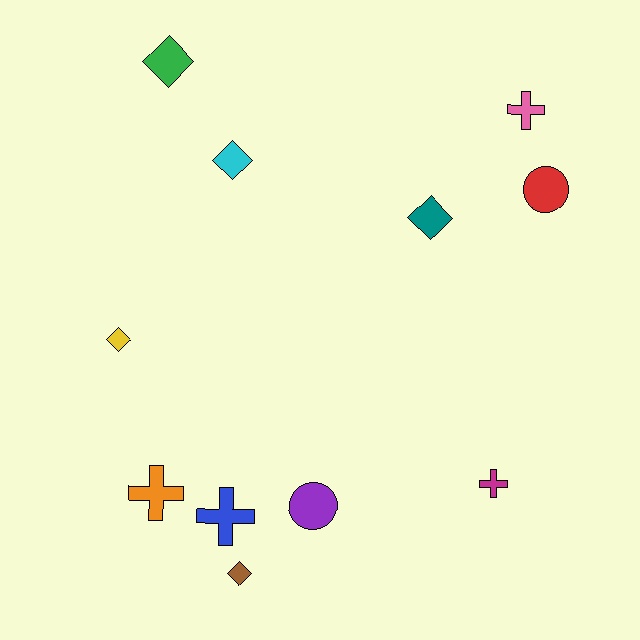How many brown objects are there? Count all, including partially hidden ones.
There is 1 brown object.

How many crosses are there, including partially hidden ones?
There are 4 crosses.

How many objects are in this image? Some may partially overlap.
There are 11 objects.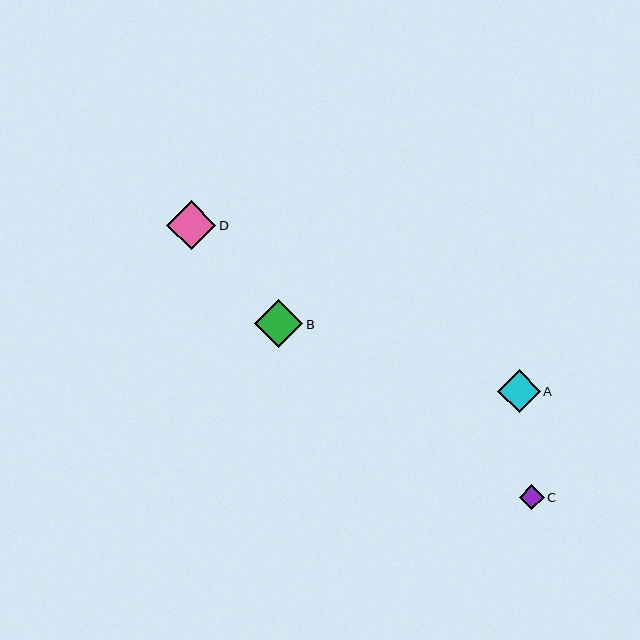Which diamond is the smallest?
Diamond C is the smallest with a size of approximately 24 pixels.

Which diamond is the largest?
Diamond D is the largest with a size of approximately 49 pixels.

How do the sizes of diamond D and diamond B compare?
Diamond D and diamond B are approximately the same size.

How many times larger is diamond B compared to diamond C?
Diamond B is approximately 2.0 times the size of diamond C.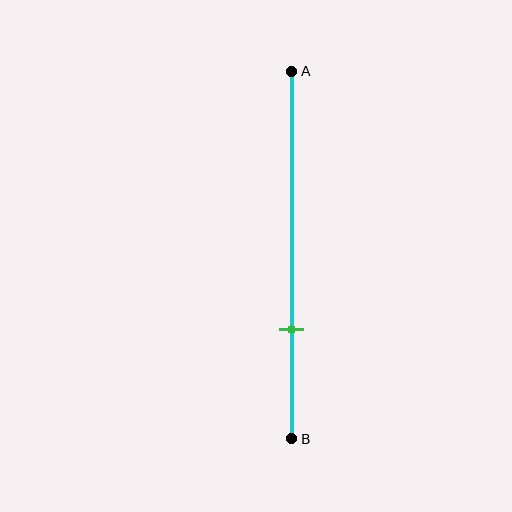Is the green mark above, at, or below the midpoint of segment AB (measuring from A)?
The green mark is below the midpoint of segment AB.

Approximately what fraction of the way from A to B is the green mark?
The green mark is approximately 70% of the way from A to B.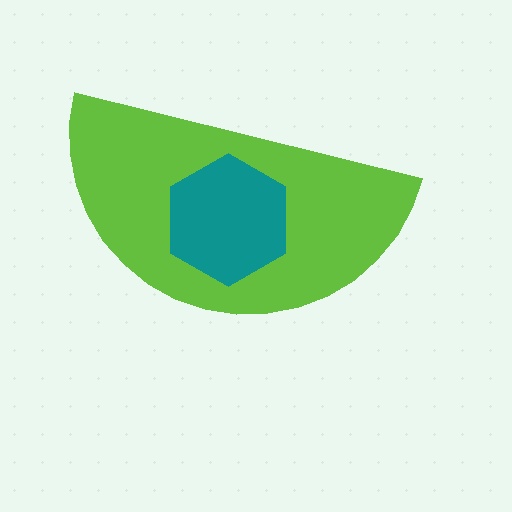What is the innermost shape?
The teal hexagon.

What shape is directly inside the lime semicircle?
The teal hexagon.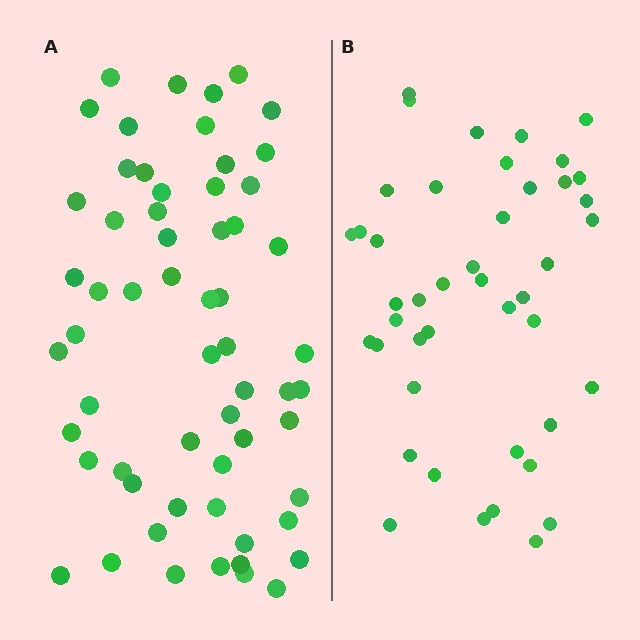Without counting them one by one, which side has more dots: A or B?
Region A (the left region) has more dots.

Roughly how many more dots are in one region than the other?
Region A has approximately 15 more dots than region B.